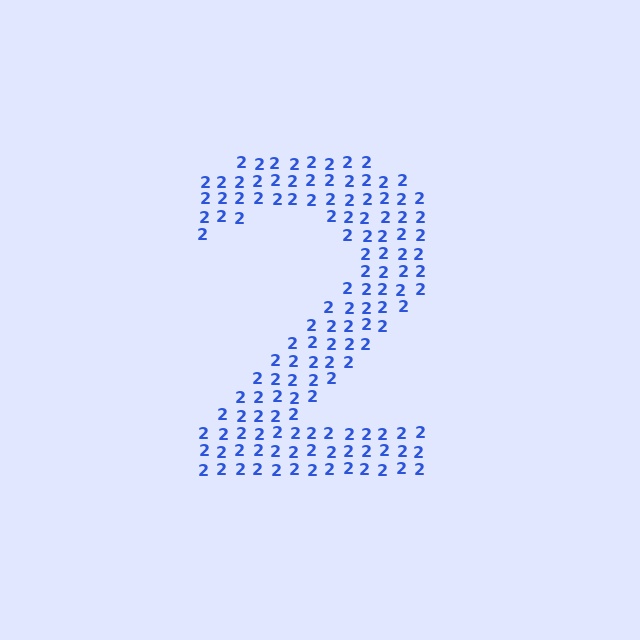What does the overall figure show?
The overall figure shows the digit 2.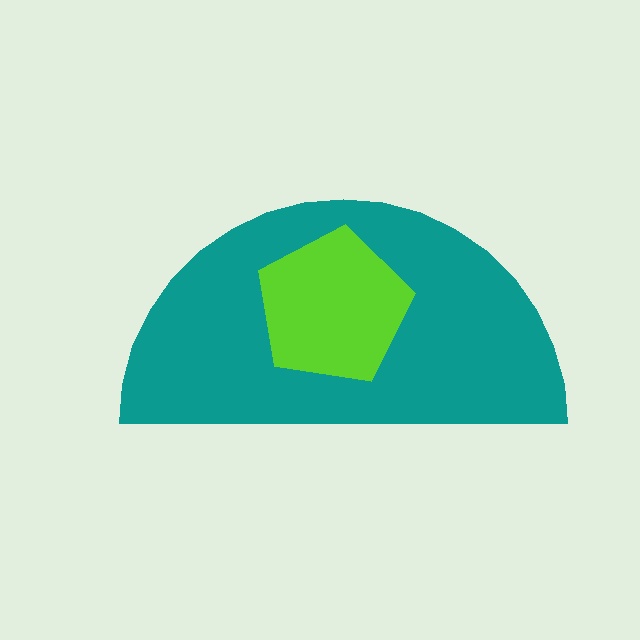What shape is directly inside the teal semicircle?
The lime pentagon.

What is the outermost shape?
The teal semicircle.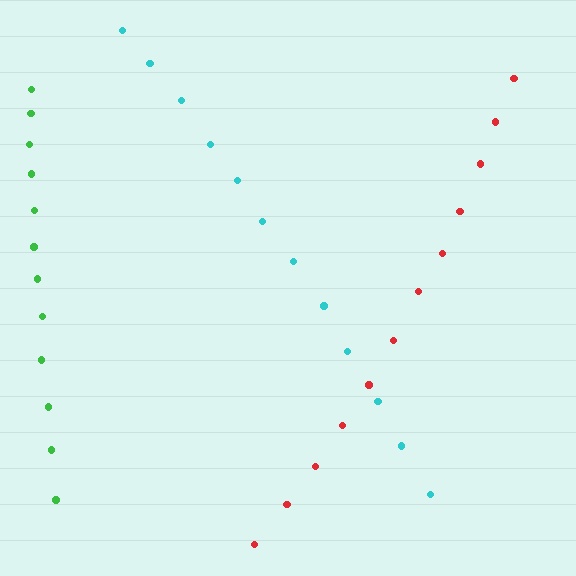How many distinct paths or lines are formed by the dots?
There are 3 distinct paths.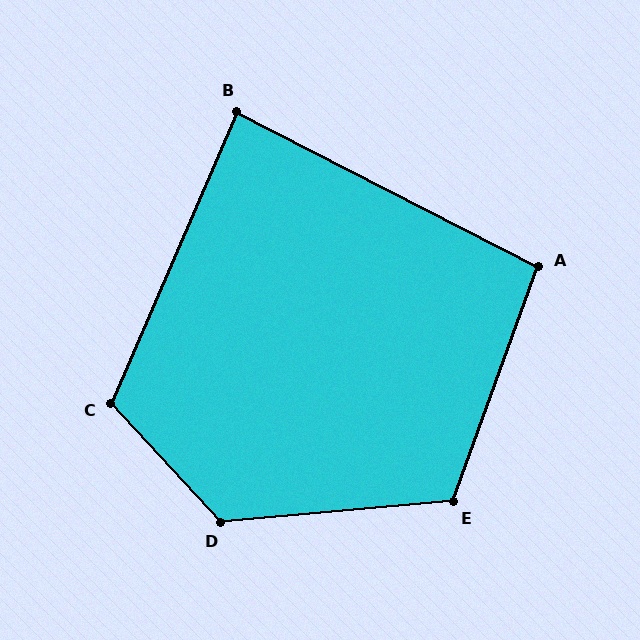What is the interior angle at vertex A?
Approximately 97 degrees (obtuse).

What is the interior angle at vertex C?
Approximately 114 degrees (obtuse).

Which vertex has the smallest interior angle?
B, at approximately 86 degrees.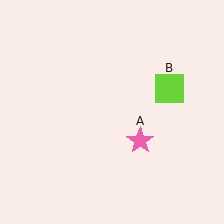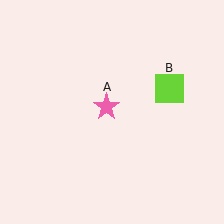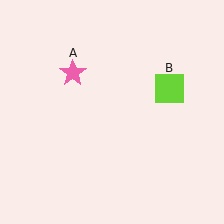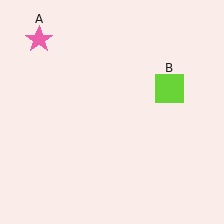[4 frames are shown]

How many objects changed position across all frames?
1 object changed position: pink star (object A).